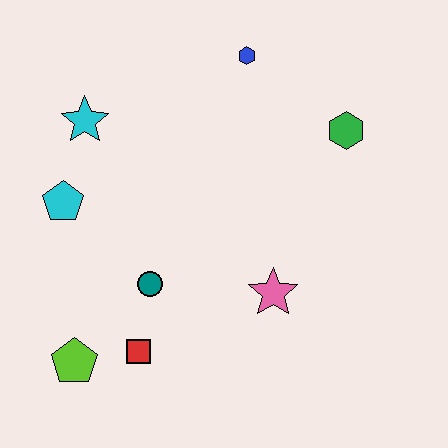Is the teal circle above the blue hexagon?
No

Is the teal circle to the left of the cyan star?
No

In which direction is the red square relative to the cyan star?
The red square is below the cyan star.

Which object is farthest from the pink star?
The cyan star is farthest from the pink star.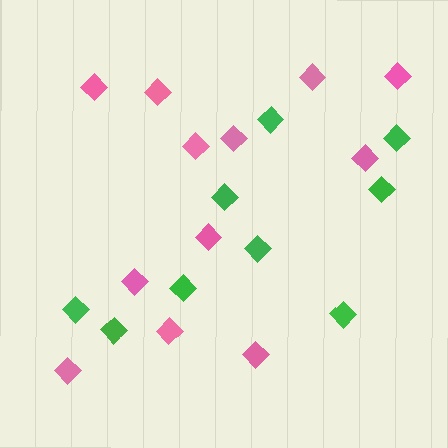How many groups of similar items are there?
There are 2 groups: one group of pink diamonds (12) and one group of green diamonds (9).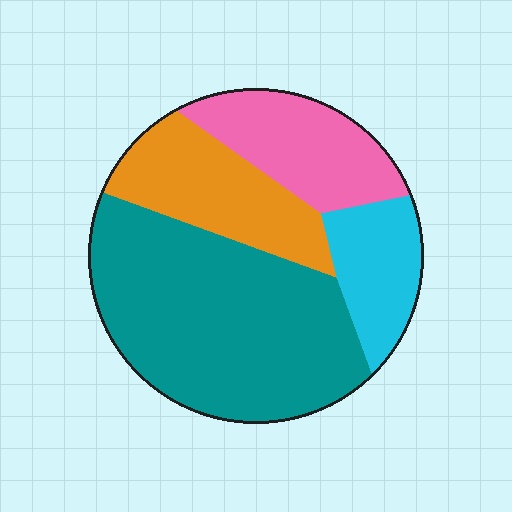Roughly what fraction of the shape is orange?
Orange takes up less than a quarter of the shape.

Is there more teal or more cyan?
Teal.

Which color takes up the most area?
Teal, at roughly 50%.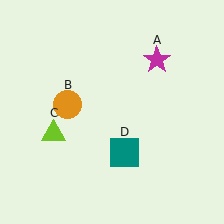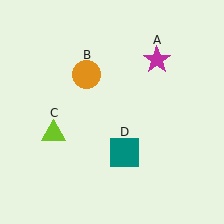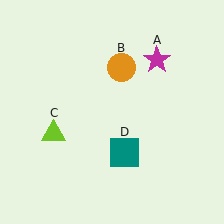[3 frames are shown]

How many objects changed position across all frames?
1 object changed position: orange circle (object B).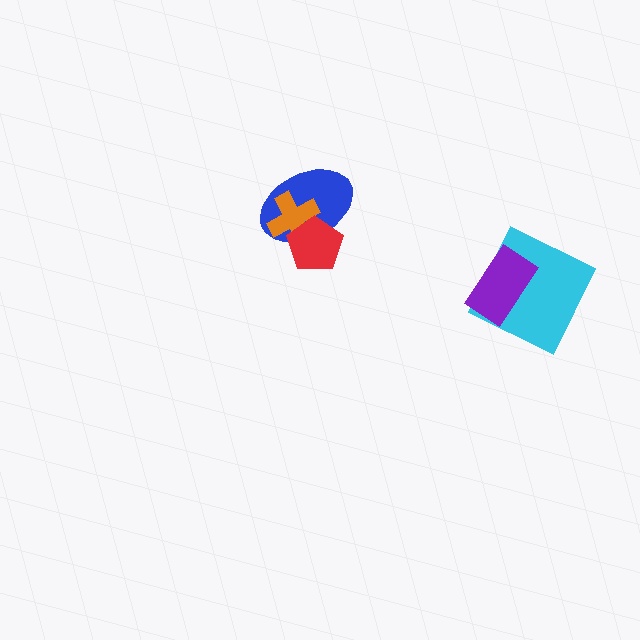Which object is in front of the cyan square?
The purple rectangle is in front of the cyan square.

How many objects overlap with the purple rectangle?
1 object overlaps with the purple rectangle.